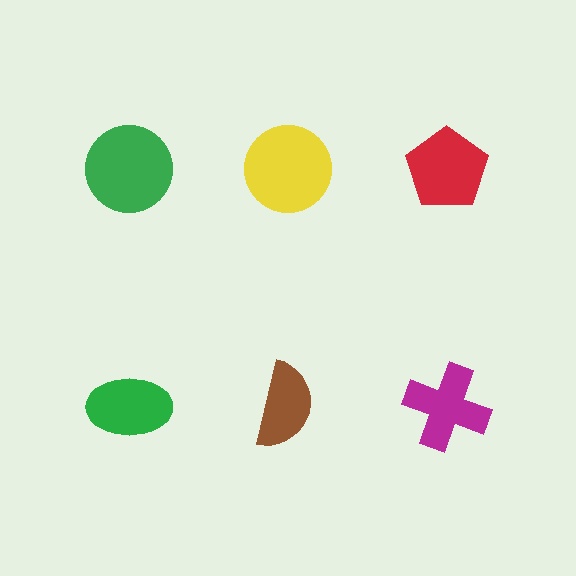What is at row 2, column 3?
A magenta cross.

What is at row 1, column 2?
A yellow circle.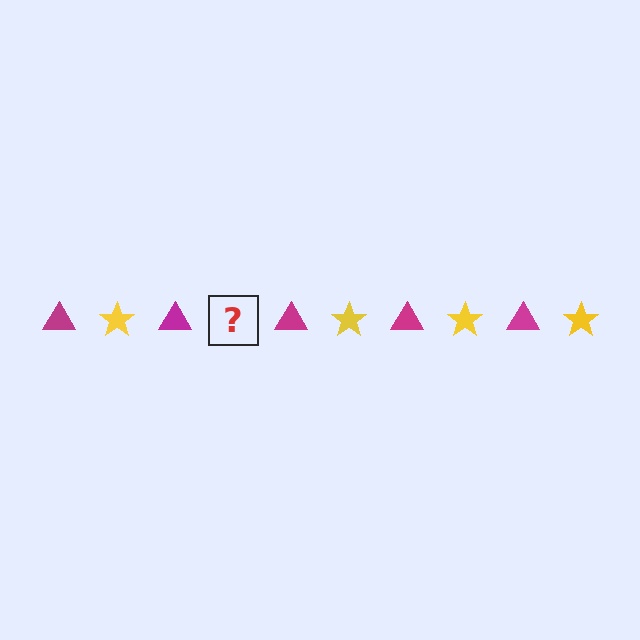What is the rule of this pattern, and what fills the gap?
The rule is that the pattern alternates between magenta triangle and yellow star. The gap should be filled with a yellow star.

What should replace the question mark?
The question mark should be replaced with a yellow star.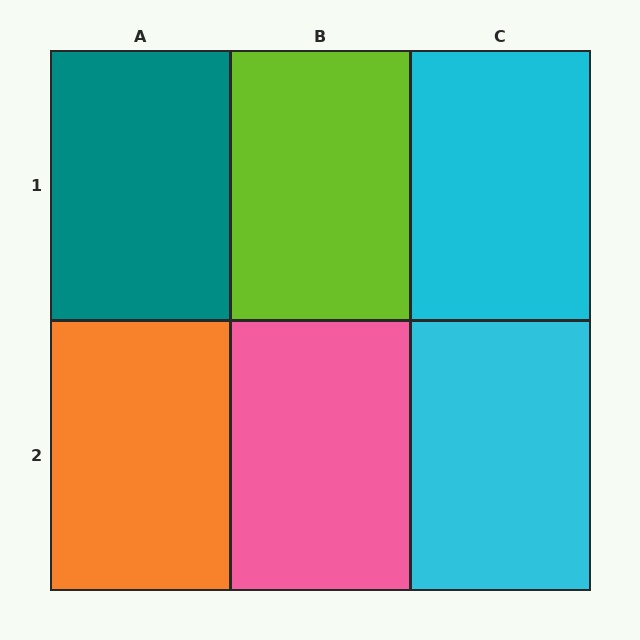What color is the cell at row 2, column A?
Orange.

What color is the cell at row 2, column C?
Cyan.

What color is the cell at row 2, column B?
Pink.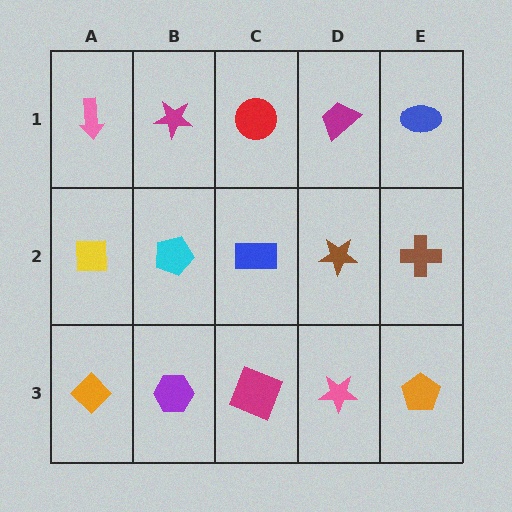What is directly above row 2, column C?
A red circle.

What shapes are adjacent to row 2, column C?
A red circle (row 1, column C), a magenta square (row 3, column C), a cyan pentagon (row 2, column B), a brown star (row 2, column D).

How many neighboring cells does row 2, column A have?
3.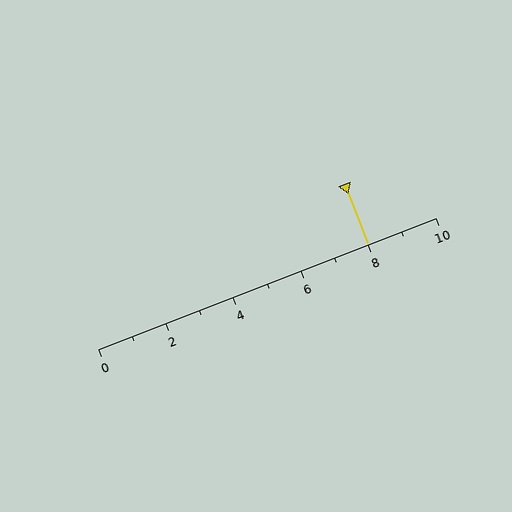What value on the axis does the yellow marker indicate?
The marker indicates approximately 8.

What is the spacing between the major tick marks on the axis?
The major ticks are spaced 2 apart.